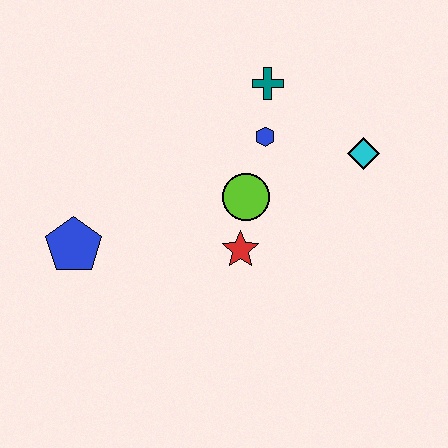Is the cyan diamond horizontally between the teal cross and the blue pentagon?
No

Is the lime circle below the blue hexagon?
Yes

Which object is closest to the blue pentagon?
The red star is closest to the blue pentagon.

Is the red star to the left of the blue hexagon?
Yes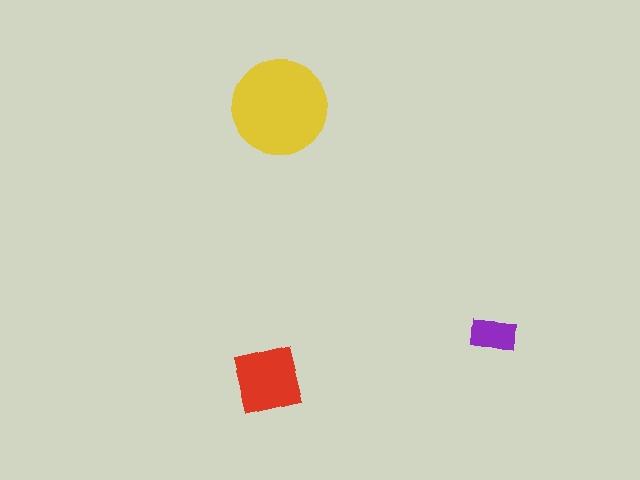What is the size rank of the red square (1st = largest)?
2nd.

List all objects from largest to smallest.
The yellow circle, the red square, the purple rectangle.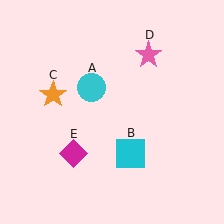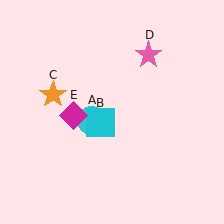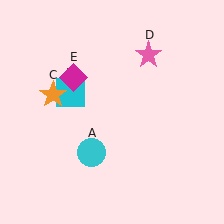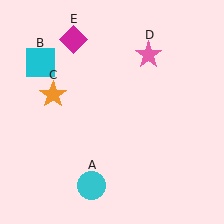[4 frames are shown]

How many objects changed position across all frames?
3 objects changed position: cyan circle (object A), cyan square (object B), magenta diamond (object E).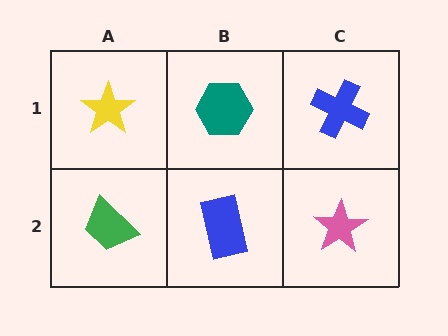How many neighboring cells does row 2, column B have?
3.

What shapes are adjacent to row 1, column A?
A green trapezoid (row 2, column A), a teal hexagon (row 1, column B).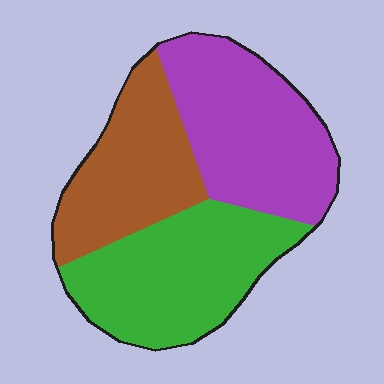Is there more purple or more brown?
Purple.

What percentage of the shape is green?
Green covers about 35% of the shape.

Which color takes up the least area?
Brown, at roughly 30%.